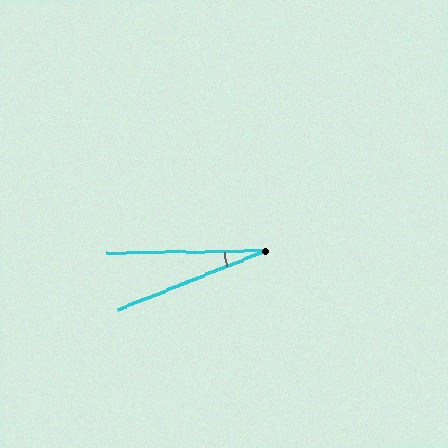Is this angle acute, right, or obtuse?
It is acute.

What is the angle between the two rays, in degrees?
Approximately 21 degrees.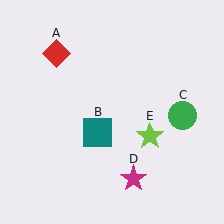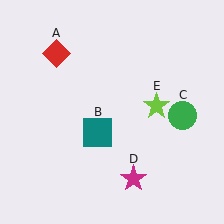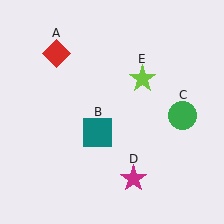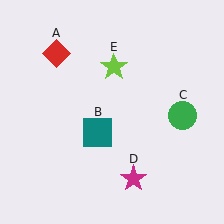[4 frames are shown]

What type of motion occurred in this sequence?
The lime star (object E) rotated counterclockwise around the center of the scene.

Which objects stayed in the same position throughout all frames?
Red diamond (object A) and teal square (object B) and green circle (object C) and magenta star (object D) remained stationary.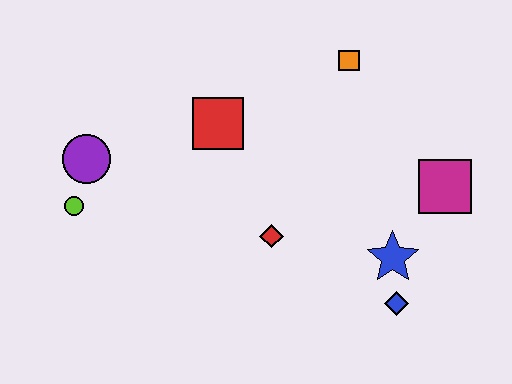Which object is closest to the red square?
The red diamond is closest to the red square.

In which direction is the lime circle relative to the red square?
The lime circle is to the left of the red square.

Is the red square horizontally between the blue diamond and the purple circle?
Yes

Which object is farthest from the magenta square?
The lime circle is farthest from the magenta square.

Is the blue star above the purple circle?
No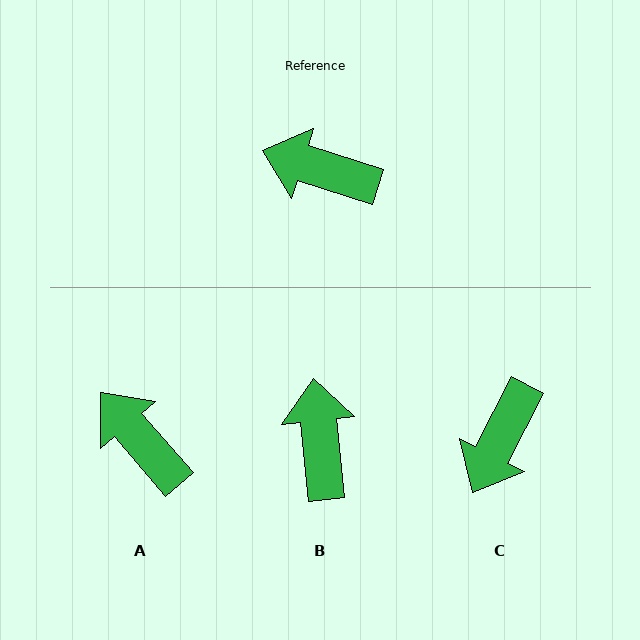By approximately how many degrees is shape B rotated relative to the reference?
Approximately 67 degrees clockwise.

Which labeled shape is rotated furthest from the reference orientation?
C, about 81 degrees away.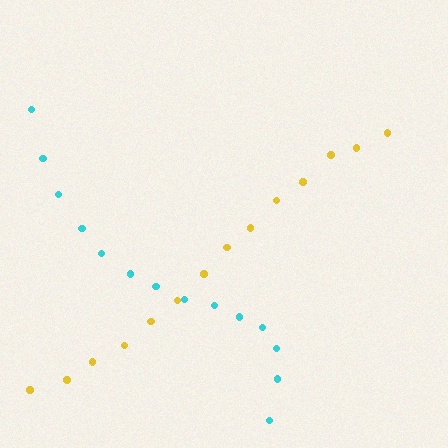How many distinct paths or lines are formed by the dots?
There are 2 distinct paths.